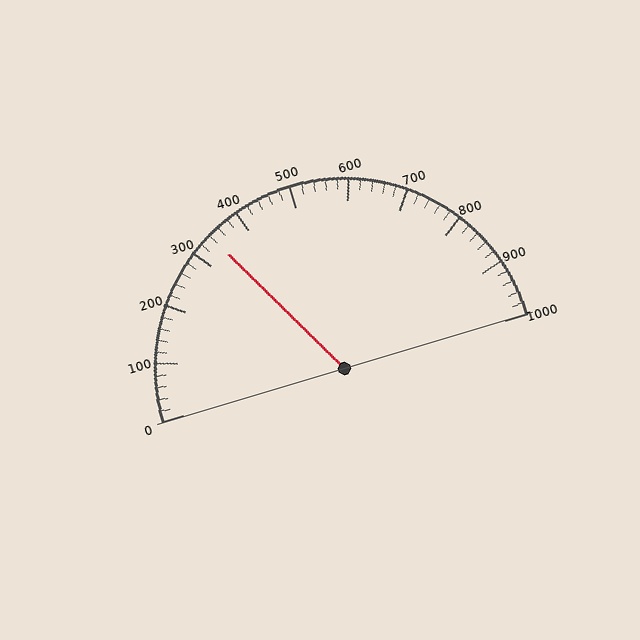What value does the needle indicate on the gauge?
The needle indicates approximately 340.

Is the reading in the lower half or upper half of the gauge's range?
The reading is in the lower half of the range (0 to 1000).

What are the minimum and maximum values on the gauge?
The gauge ranges from 0 to 1000.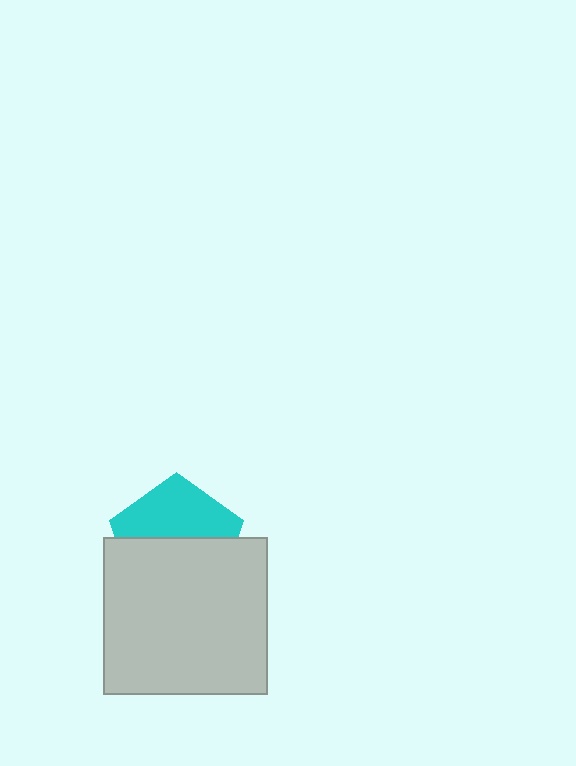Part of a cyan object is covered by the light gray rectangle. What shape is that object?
It is a pentagon.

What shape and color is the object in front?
The object in front is a light gray rectangle.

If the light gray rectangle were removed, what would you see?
You would see the complete cyan pentagon.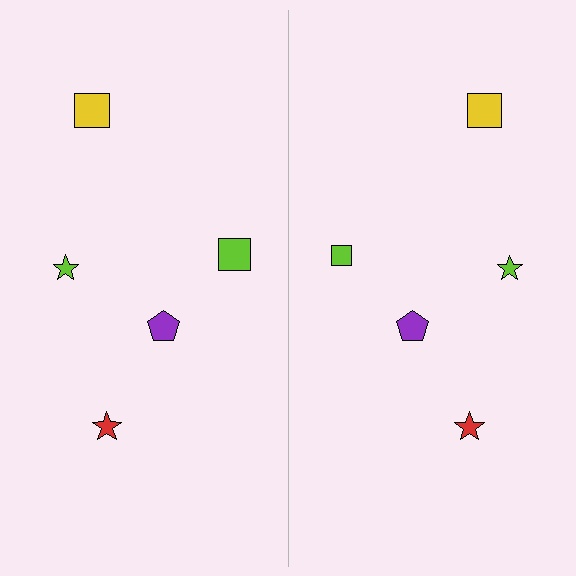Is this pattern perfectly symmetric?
No, the pattern is not perfectly symmetric. The lime square on the right side has a different size than its mirror counterpart.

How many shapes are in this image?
There are 10 shapes in this image.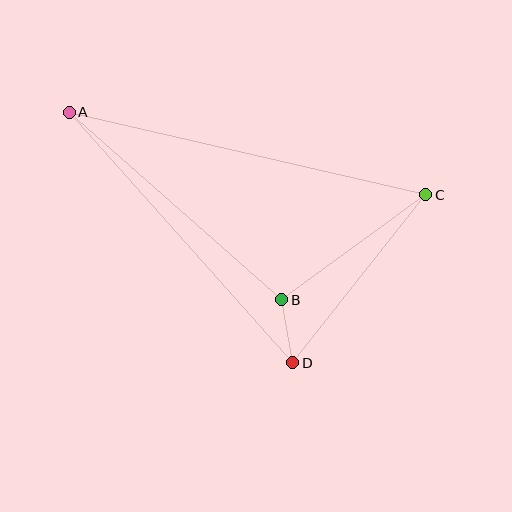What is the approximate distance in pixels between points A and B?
The distance between A and B is approximately 284 pixels.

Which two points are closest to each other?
Points B and D are closest to each other.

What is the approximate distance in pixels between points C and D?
The distance between C and D is approximately 214 pixels.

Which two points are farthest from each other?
Points A and C are farthest from each other.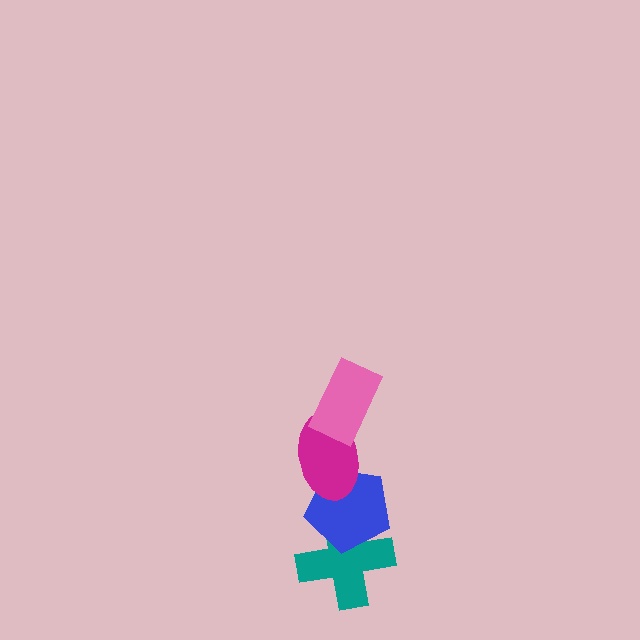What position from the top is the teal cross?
The teal cross is 4th from the top.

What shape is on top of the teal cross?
The blue pentagon is on top of the teal cross.